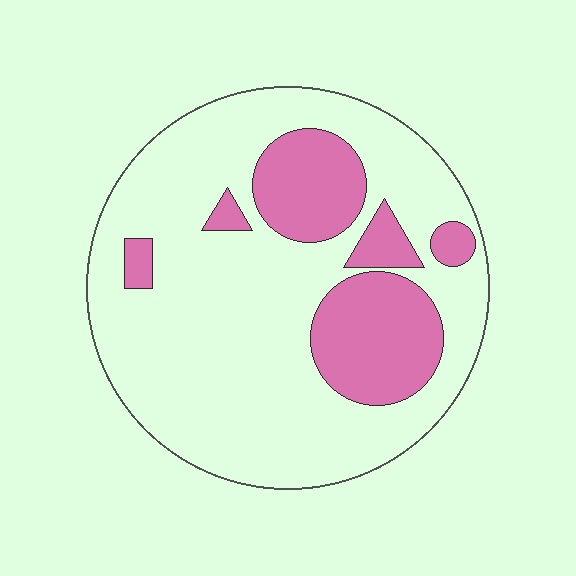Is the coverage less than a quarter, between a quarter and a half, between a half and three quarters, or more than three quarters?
Less than a quarter.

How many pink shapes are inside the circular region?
6.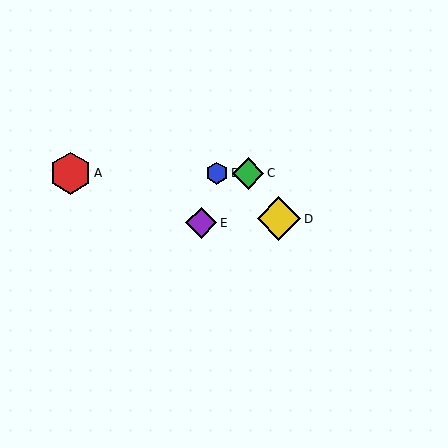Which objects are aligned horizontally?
Objects A, B, C are aligned horizontally.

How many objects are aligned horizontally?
3 objects (A, B, C) are aligned horizontally.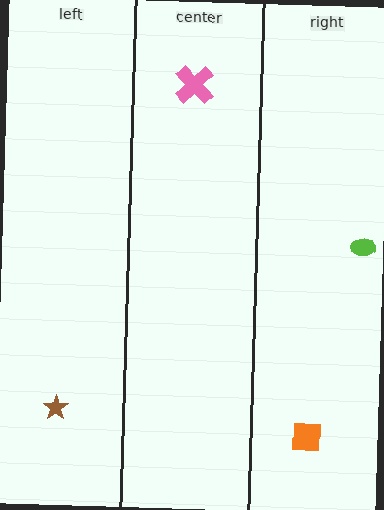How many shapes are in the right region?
2.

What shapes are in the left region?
The brown star.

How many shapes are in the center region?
1.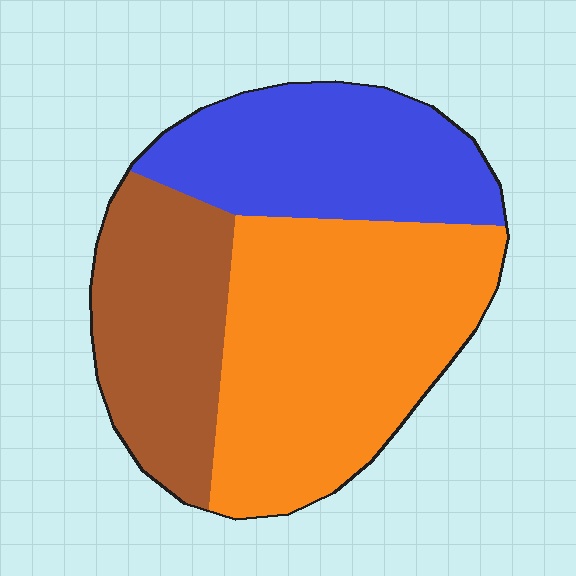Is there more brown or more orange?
Orange.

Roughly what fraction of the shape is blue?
Blue takes up about one quarter (1/4) of the shape.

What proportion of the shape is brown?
Brown covers 26% of the shape.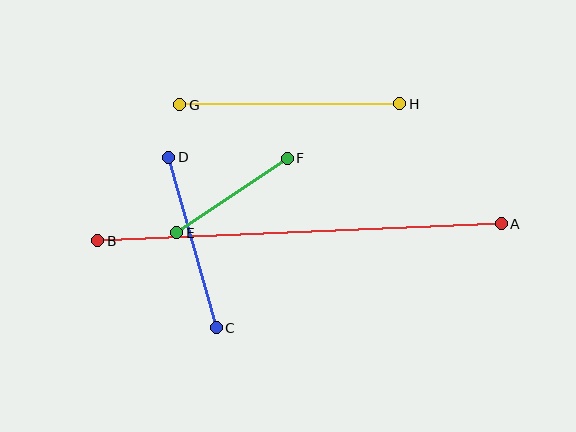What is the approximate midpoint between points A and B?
The midpoint is at approximately (299, 232) pixels.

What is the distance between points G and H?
The distance is approximately 220 pixels.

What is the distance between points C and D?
The distance is approximately 177 pixels.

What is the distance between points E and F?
The distance is approximately 133 pixels.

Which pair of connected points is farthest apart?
Points A and B are farthest apart.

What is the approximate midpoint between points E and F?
The midpoint is at approximately (232, 195) pixels.